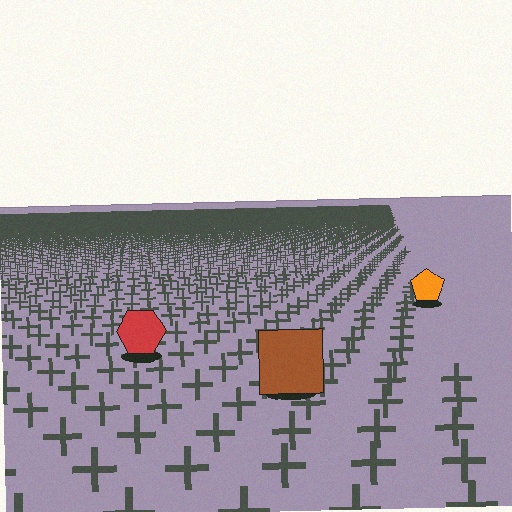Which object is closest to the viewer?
The brown square is closest. The texture marks near it are larger and more spread out.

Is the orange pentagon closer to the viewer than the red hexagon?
No. The red hexagon is closer — you can tell from the texture gradient: the ground texture is coarser near it.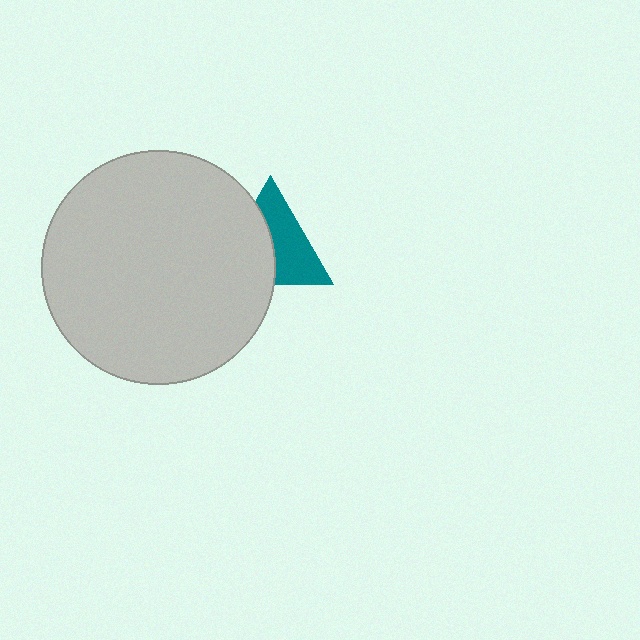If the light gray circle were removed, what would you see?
You would see the complete teal triangle.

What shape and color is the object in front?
The object in front is a light gray circle.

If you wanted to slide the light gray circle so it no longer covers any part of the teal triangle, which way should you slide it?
Slide it left — that is the most direct way to separate the two shapes.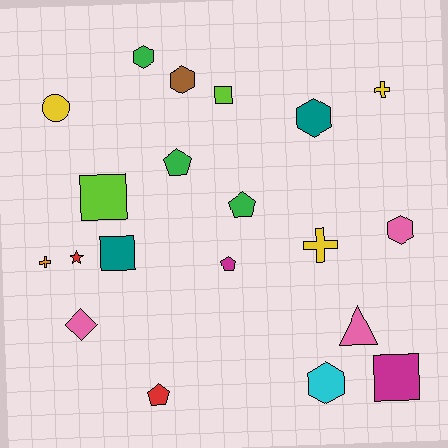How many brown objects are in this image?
There is 1 brown object.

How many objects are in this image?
There are 20 objects.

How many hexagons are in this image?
There are 5 hexagons.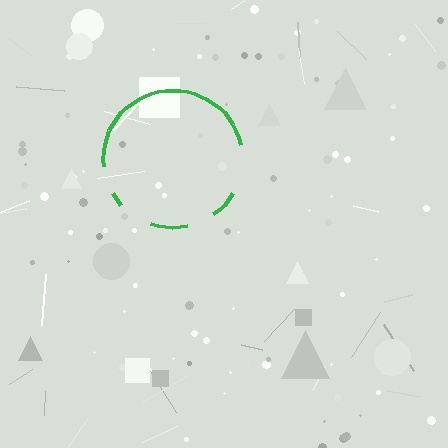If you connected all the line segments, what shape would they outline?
They would outline a circle.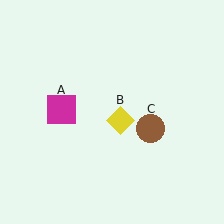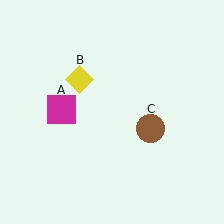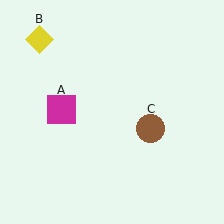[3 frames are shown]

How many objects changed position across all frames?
1 object changed position: yellow diamond (object B).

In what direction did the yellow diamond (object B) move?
The yellow diamond (object B) moved up and to the left.